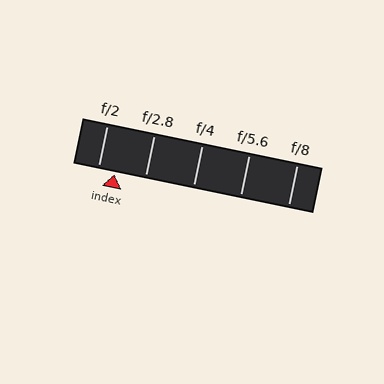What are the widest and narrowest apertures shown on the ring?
The widest aperture shown is f/2 and the narrowest is f/8.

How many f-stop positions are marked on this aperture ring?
There are 5 f-stop positions marked.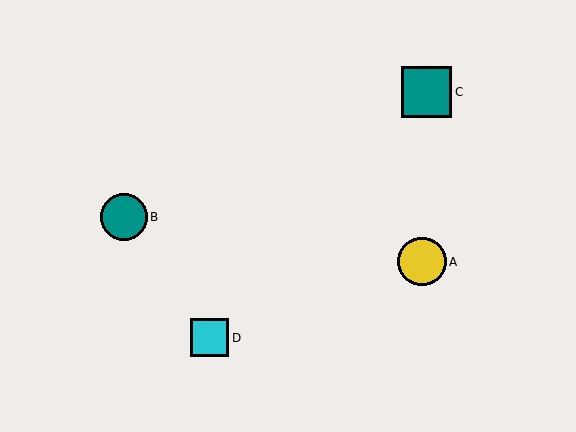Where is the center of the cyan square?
The center of the cyan square is at (210, 338).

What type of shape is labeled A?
Shape A is a yellow circle.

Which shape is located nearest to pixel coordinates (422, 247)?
The yellow circle (labeled A) at (422, 262) is nearest to that location.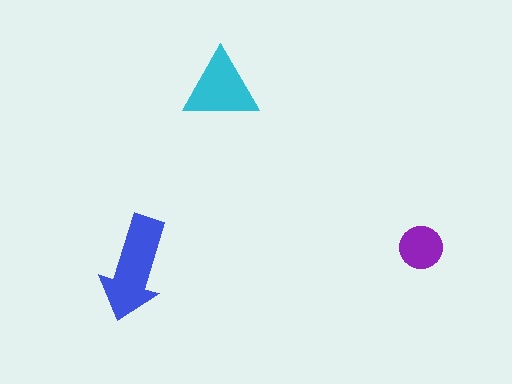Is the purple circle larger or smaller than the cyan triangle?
Smaller.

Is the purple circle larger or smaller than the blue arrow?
Smaller.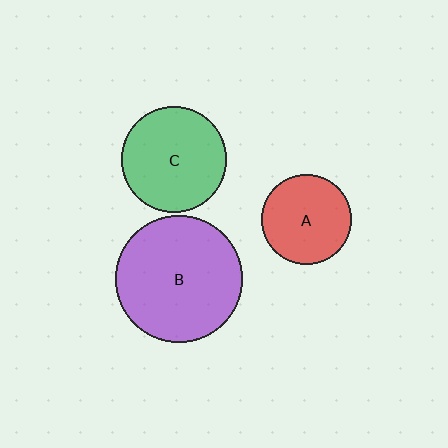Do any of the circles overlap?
No, none of the circles overlap.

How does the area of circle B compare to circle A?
Approximately 2.0 times.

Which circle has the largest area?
Circle B (purple).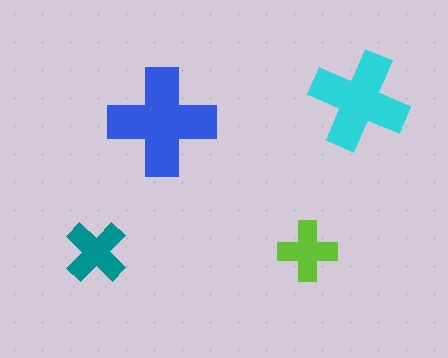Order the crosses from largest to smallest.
the blue one, the cyan one, the teal one, the lime one.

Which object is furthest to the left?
The teal cross is leftmost.